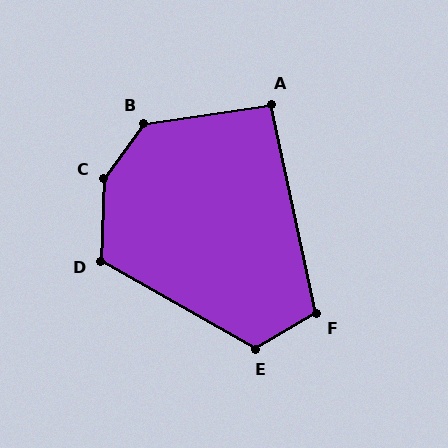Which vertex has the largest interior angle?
C, at approximately 146 degrees.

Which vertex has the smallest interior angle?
A, at approximately 94 degrees.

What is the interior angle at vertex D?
Approximately 117 degrees (obtuse).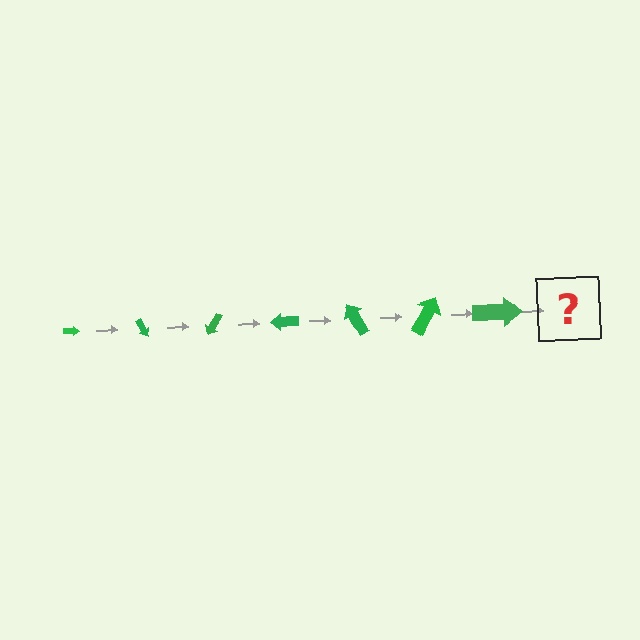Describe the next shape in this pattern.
It should be an arrow, larger than the previous one and rotated 420 degrees from the start.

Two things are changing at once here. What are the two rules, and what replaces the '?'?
The two rules are that the arrow grows larger each step and it rotates 60 degrees each step. The '?' should be an arrow, larger than the previous one and rotated 420 degrees from the start.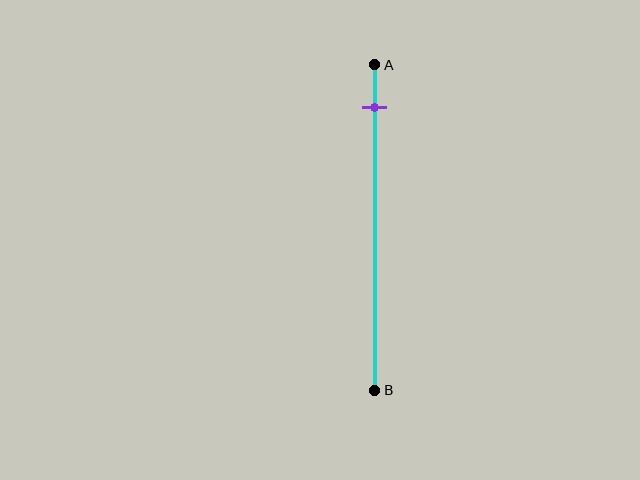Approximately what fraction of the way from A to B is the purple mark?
The purple mark is approximately 15% of the way from A to B.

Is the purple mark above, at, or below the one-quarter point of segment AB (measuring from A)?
The purple mark is above the one-quarter point of segment AB.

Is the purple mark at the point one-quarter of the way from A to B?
No, the mark is at about 15% from A, not at the 25% one-quarter point.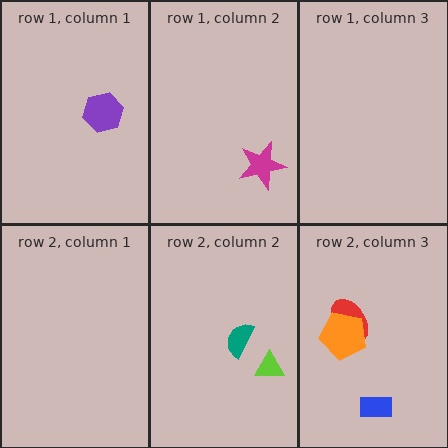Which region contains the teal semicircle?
The row 2, column 2 region.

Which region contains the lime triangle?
The row 2, column 2 region.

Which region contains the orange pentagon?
The row 2, column 3 region.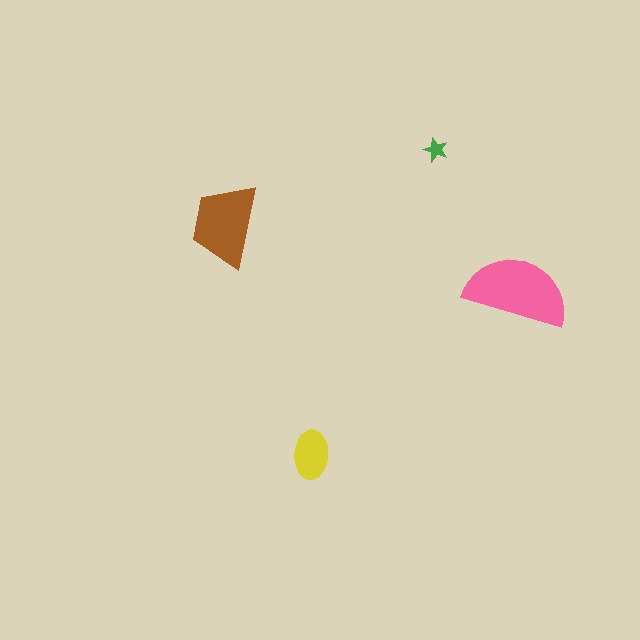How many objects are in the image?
There are 4 objects in the image.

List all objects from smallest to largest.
The green star, the yellow ellipse, the brown trapezoid, the pink semicircle.